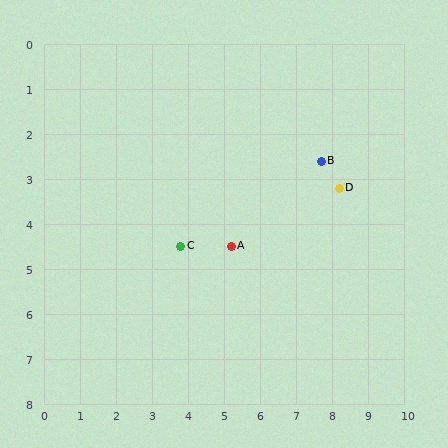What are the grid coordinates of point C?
Point C is at approximately (3.8, 4.5).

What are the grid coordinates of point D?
Point D is at approximately (8.2, 3.2).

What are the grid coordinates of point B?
Point B is at approximately (7.7, 2.6).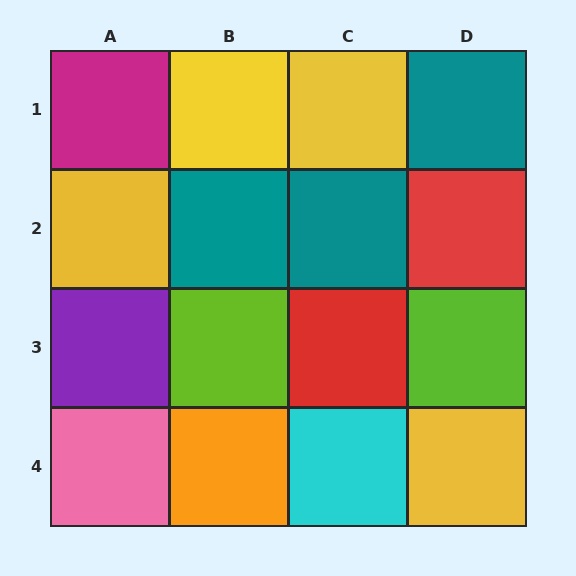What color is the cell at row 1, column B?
Yellow.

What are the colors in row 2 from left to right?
Yellow, teal, teal, red.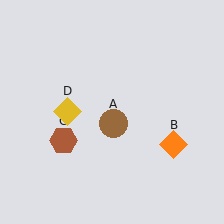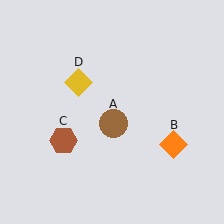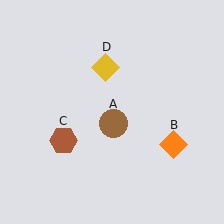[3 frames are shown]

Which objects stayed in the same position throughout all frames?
Brown circle (object A) and orange diamond (object B) and brown hexagon (object C) remained stationary.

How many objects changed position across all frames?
1 object changed position: yellow diamond (object D).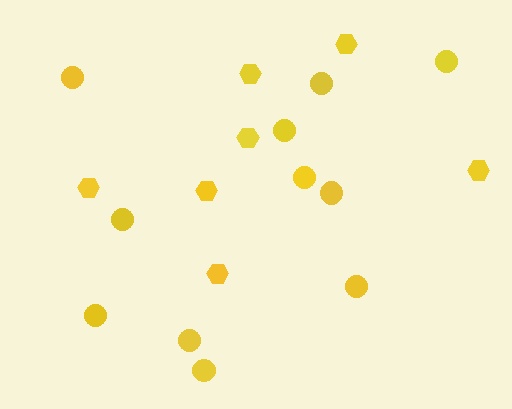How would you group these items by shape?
There are 2 groups: one group of hexagons (7) and one group of circles (11).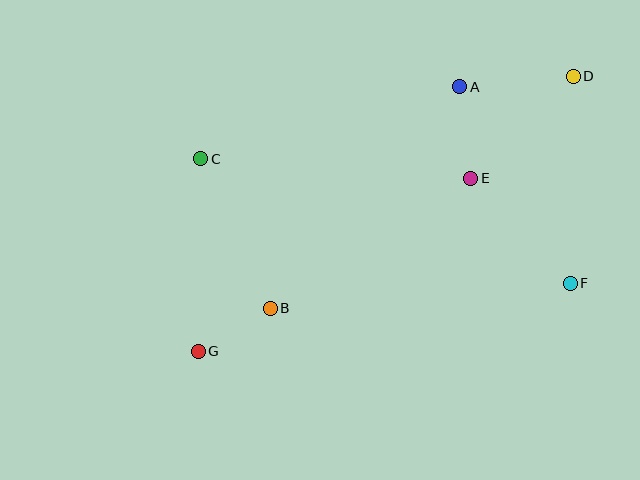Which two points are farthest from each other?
Points D and G are farthest from each other.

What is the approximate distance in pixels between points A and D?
The distance between A and D is approximately 114 pixels.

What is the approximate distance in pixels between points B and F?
The distance between B and F is approximately 301 pixels.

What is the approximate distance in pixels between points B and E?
The distance between B and E is approximately 239 pixels.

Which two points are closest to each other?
Points B and G are closest to each other.